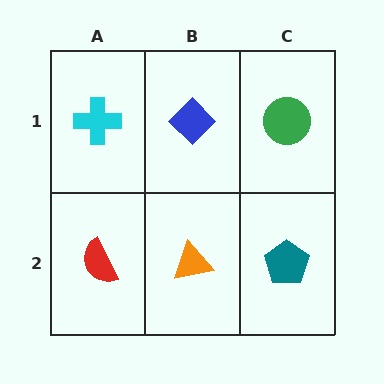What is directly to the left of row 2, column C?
An orange triangle.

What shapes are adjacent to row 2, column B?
A blue diamond (row 1, column B), a red semicircle (row 2, column A), a teal pentagon (row 2, column C).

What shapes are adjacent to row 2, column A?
A cyan cross (row 1, column A), an orange triangle (row 2, column B).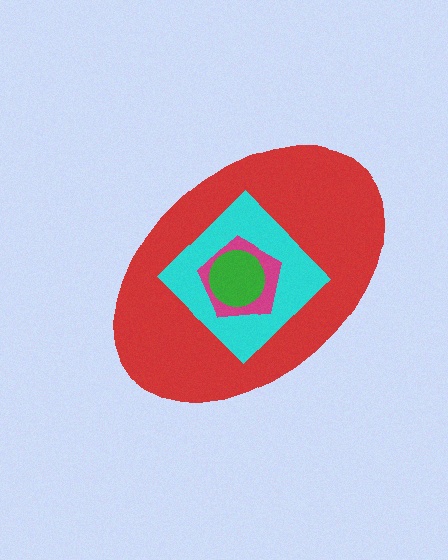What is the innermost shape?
The green circle.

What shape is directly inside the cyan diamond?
The magenta pentagon.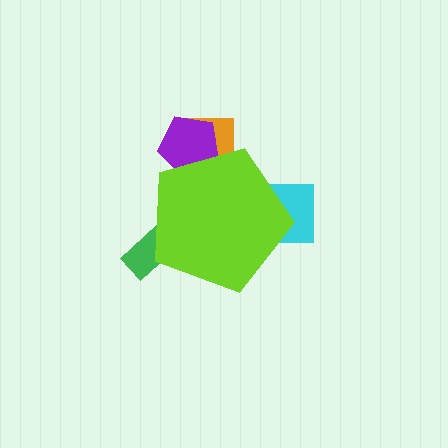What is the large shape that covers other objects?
A lime pentagon.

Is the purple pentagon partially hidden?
Yes, the purple pentagon is partially hidden behind the lime pentagon.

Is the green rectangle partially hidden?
Yes, the green rectangle is partially hidden behind the lime pentagon.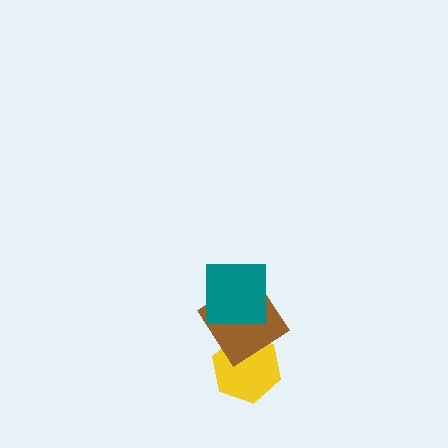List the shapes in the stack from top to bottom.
From top to bottom: the teal square, the brown diamond, the yellow hexagon.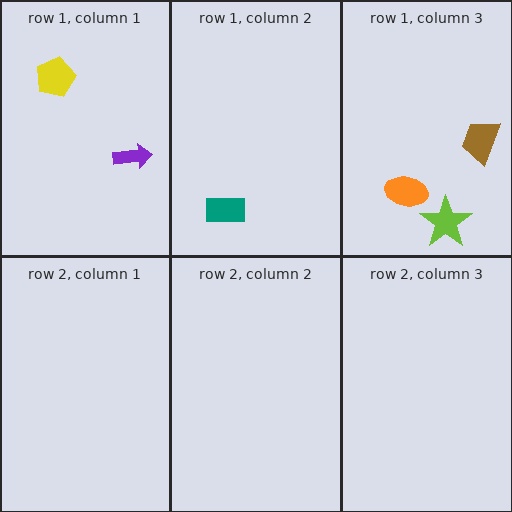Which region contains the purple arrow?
The row 1, column 1 region.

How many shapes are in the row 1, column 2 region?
1.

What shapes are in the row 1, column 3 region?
The brown trapezoid, the lime star, the orange ellipse.